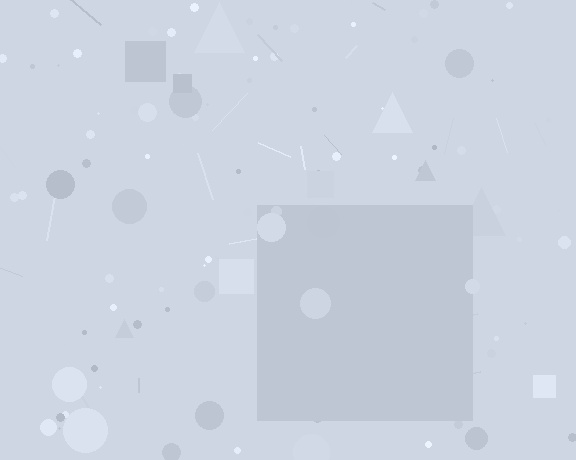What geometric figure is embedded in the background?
A square is embedded in the background.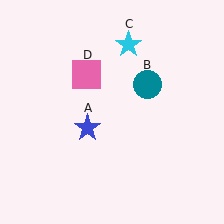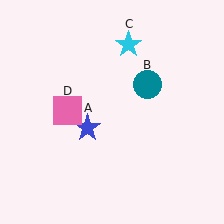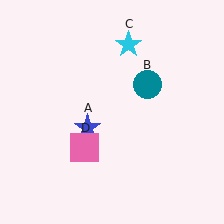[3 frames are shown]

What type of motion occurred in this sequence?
The pink square (object D) rotated counterclockwise around the center of the scene.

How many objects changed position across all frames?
1 object changed position: pink square (object D).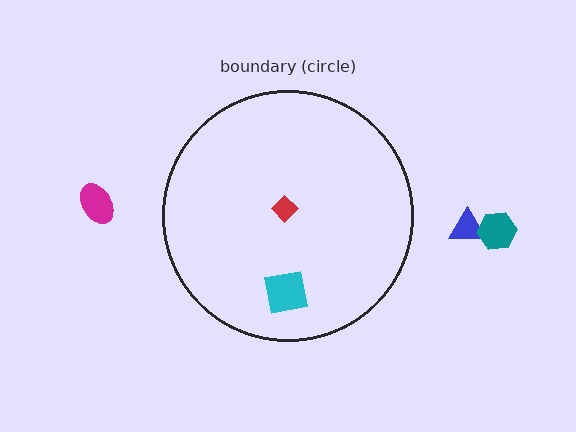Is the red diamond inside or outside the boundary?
Inside.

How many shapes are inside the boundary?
2 inside, 3 outside.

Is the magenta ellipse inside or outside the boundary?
Outside.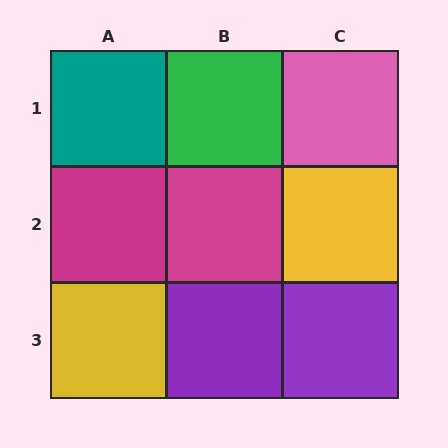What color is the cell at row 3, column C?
Purple.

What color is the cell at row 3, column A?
Yellow.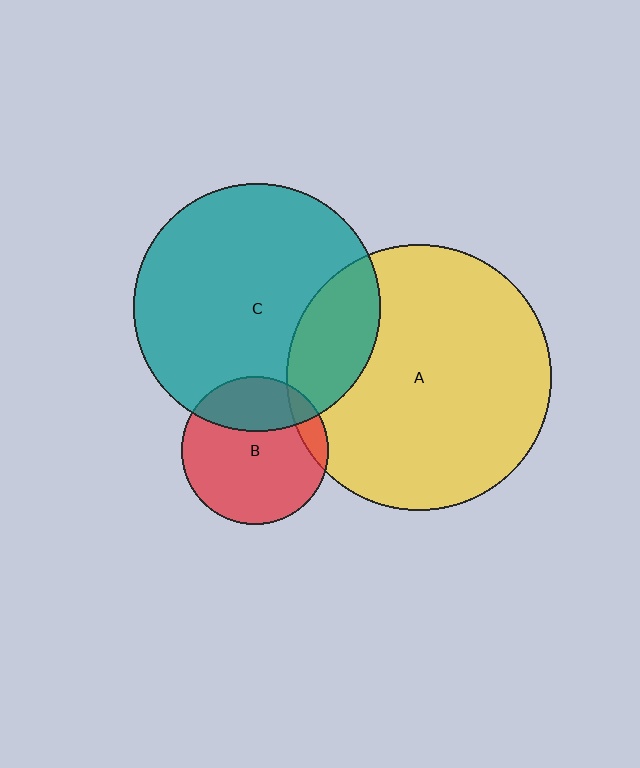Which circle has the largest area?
Circle A (yellow).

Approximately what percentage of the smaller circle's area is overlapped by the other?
Approximately 30%.